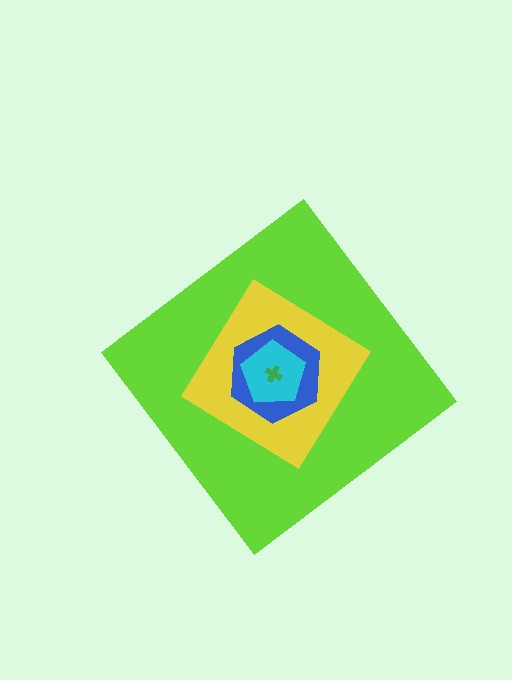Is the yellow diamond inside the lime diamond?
Yes.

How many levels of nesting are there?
5.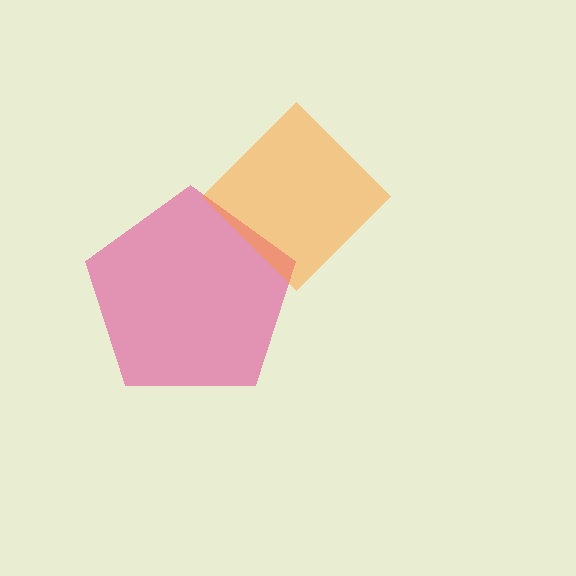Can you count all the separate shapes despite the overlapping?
Yes, there are 2 separate shapes.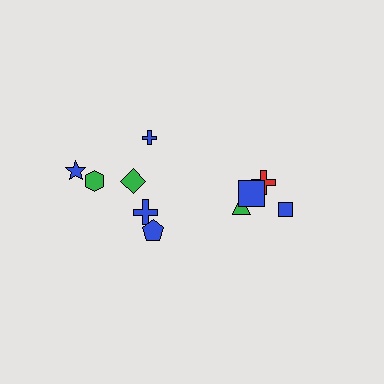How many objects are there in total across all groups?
There are 10 objects.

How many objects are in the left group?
There are 6 objects.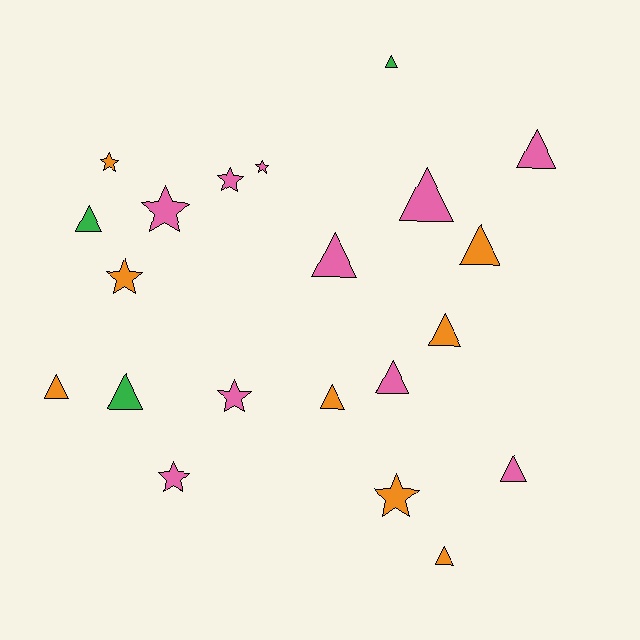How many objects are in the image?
There are 21 objects.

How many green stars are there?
There are no green stars.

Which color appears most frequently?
Pink, with 10 objects.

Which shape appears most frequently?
Triangle, with 13 objects.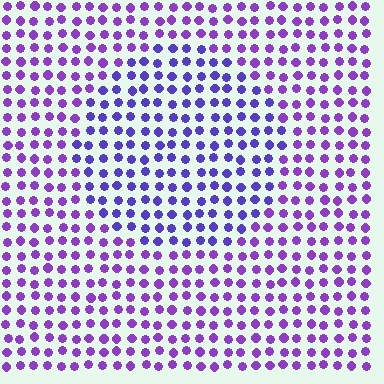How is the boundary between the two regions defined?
The boundary is defined purely by a slight shift in hue (about 26 degrees). Spacing, size, and orientation are identical on both sides.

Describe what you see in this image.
The image is filled with small purple elements in a uniform arrangement. A circle-shaped region is visible where the elements are tinted to a slightly different hue, forming a subtle color boundary.